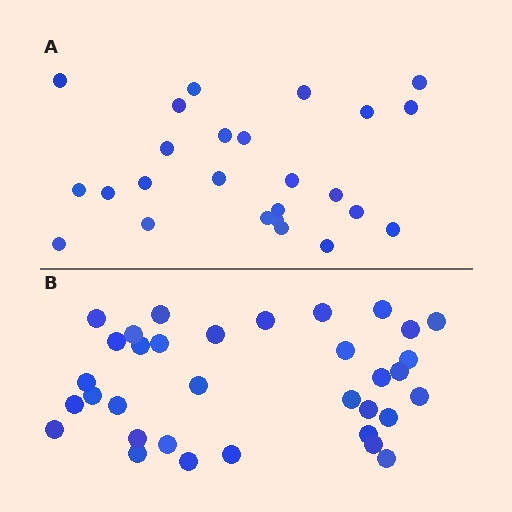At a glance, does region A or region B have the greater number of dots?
Region B (the bottom region) has more dots.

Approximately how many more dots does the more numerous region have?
Region B has roughly 8 or so more dots than region A.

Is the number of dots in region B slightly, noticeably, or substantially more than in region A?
Region B has noticeably more, but not dramatically so. The ratio is roughly 1.4 to 1.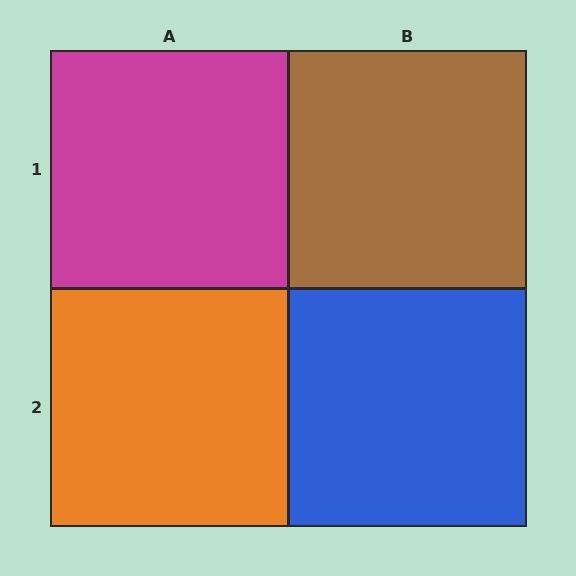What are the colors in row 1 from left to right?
Magenta, brown.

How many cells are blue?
1 cell is blue.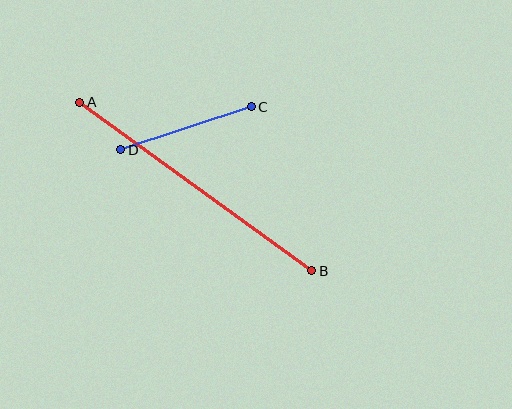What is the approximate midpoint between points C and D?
The midpoint is at approximately (186, 128) pixels.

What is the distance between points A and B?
The distance is approximately 287 pixels.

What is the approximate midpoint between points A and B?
The midpoint is at approximately (196, 186) pixels.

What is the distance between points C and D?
The distance is approximately 137 pixels.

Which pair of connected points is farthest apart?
Points A and B are farthest apart.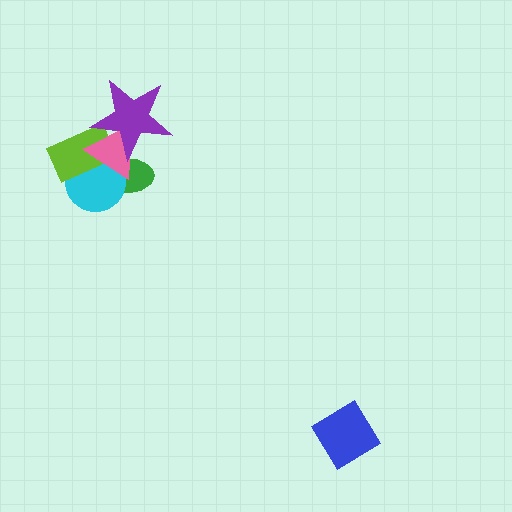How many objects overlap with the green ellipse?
3 objects overlap with the green ellipse.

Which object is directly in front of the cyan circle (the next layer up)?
The lime rectangle is directly in front of the cyan circle.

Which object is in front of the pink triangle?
The purple star is in front of the pink triangle.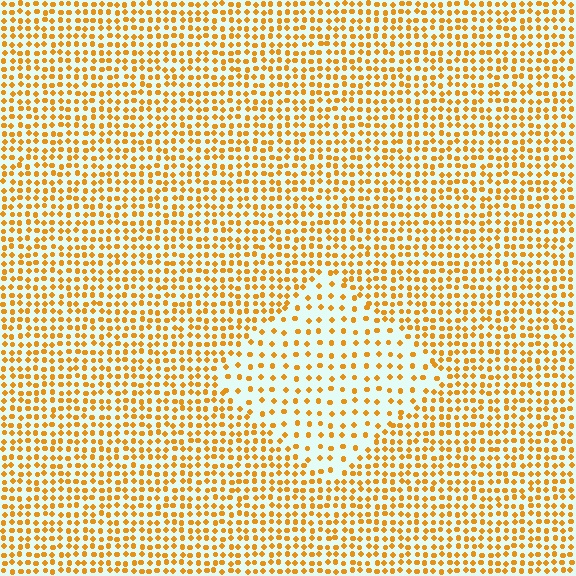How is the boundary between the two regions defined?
The boundary is defined by a change in element density (approximately 2.1x ratio). All elements are the same color, size, and shape.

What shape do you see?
I see a diamond.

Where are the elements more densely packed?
The elements are more densely packed outside the diamond boundary.